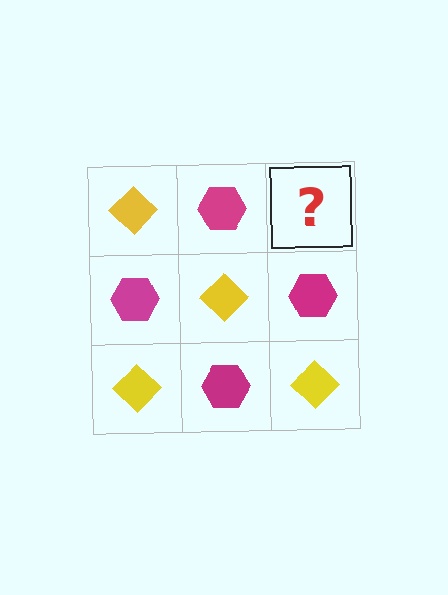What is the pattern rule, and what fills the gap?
The rule is that it alternates yellow diamond and magenta hexagon in a checkerboard pattern. The gap should be filled with a yellow diamond.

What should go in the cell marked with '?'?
The missing cell should contain a yellow diamond.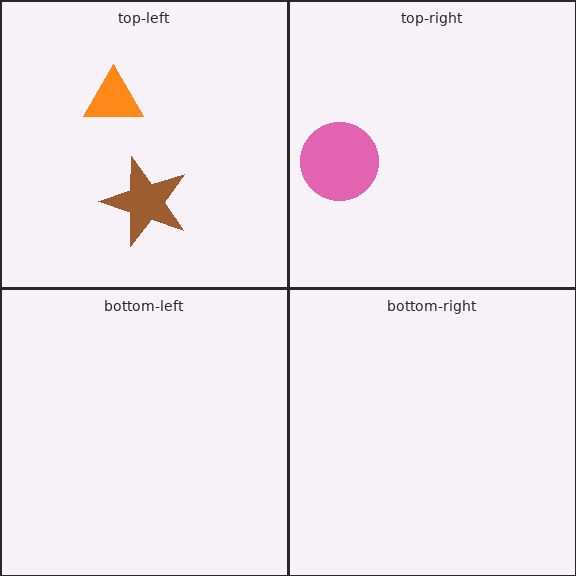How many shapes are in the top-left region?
2.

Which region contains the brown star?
The top-left region.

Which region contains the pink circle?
The top-right region.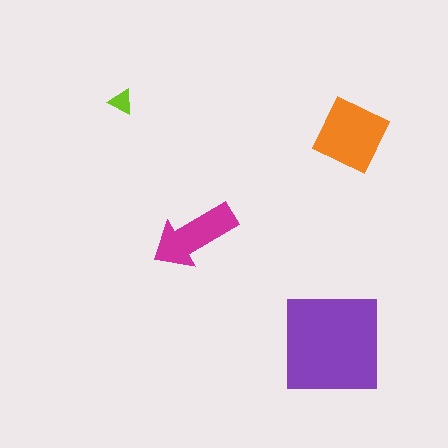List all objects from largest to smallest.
The purple square, the orange diamond, the magenta arrow, the lime triangle.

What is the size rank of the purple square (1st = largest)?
1st.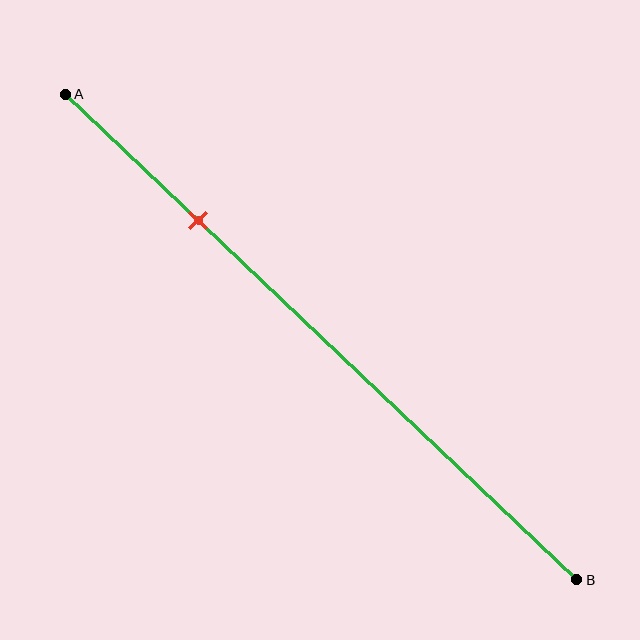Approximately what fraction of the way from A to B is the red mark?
The red mark is approximately 25% of the way from A to B.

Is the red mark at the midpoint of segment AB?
No, the mark is at about 25% from A, not at the 50% midpoint.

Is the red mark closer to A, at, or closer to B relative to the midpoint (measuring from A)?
The red mark is closer to point A than the midpoint of segment AB.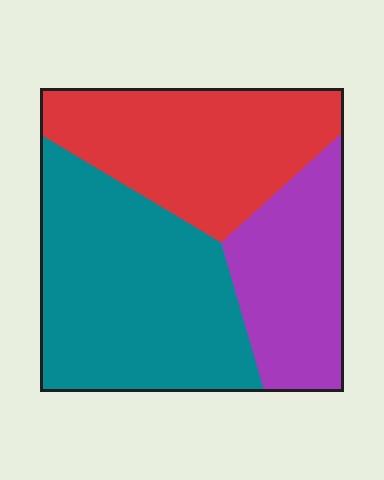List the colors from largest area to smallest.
From largest to smallest: teal, red, purple.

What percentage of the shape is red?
Red covers about 35% of the shape.